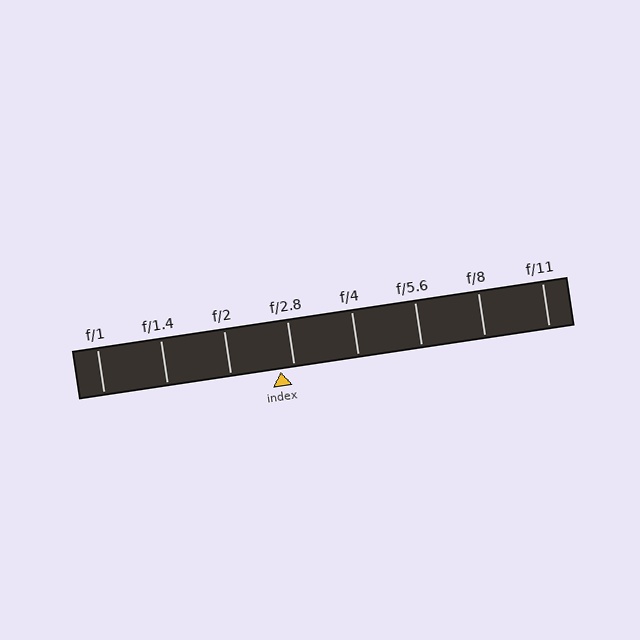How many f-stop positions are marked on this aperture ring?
There are 8 f-stop positions marked.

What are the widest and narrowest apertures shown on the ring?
The widest aperture shown is f/1 and the narrowest is f/11.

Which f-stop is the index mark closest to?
The index mark is closest to f/2.8.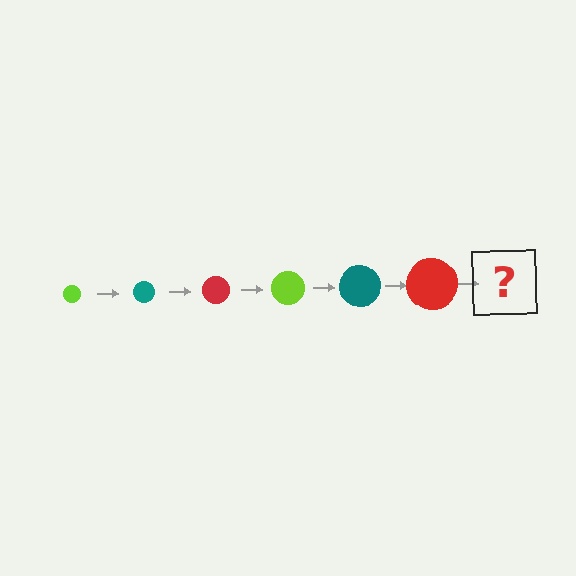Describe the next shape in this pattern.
It should be a lime circle, larger than the previous one.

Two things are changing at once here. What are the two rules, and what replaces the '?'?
The two rules are that the circle grows larger each step and the color cycles through lime, teal, and red. The '?' should be a lime circle, larger than the previous one.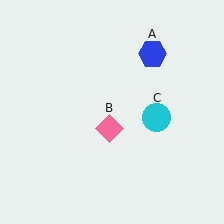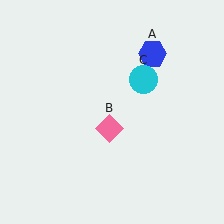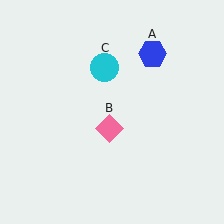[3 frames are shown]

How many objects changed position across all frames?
1 object changed position: cyan circle (object C).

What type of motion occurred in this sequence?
The cyan circle (object C) rotated counterclockwise around the center of the scene.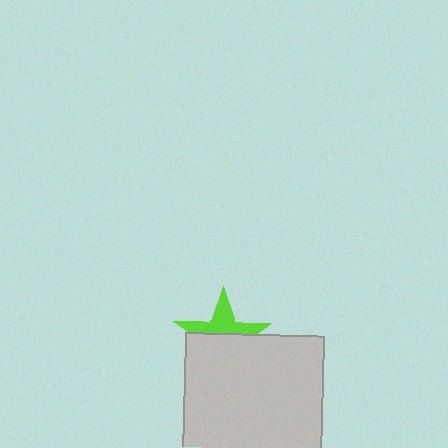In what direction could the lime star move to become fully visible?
The lime star could move up. That would shift it out from behind the light gray rectangle entirely.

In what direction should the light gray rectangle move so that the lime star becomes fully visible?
The light gray rectangle should move down. That is the shortest direction to clear the overlap and leave the lime star fully visible.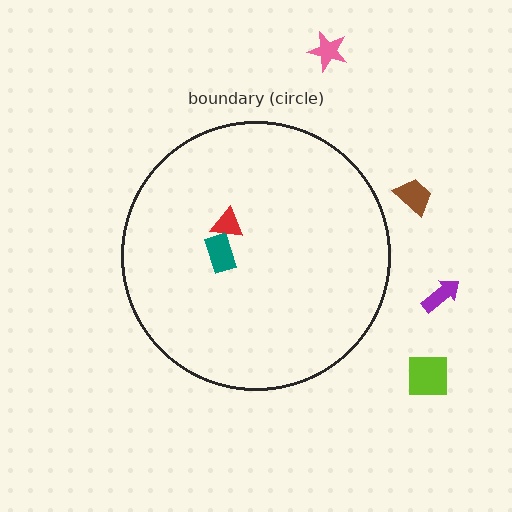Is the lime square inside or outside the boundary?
Outside.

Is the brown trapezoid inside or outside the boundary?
Outside.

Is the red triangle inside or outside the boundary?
Inside.